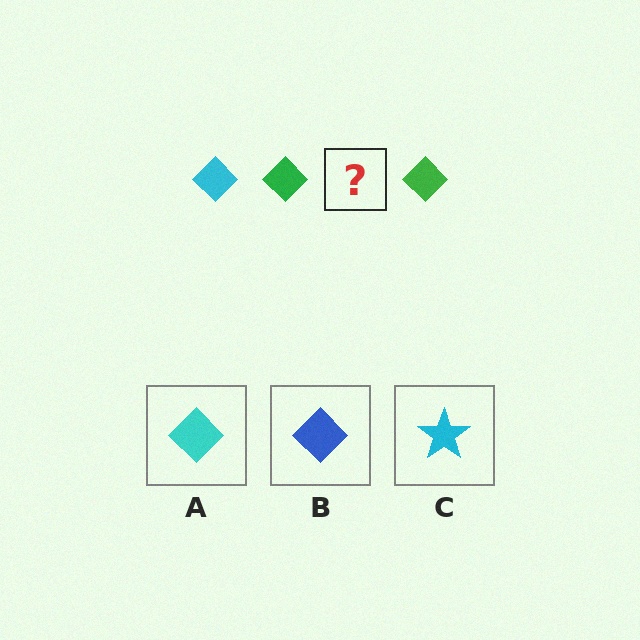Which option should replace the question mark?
Option A.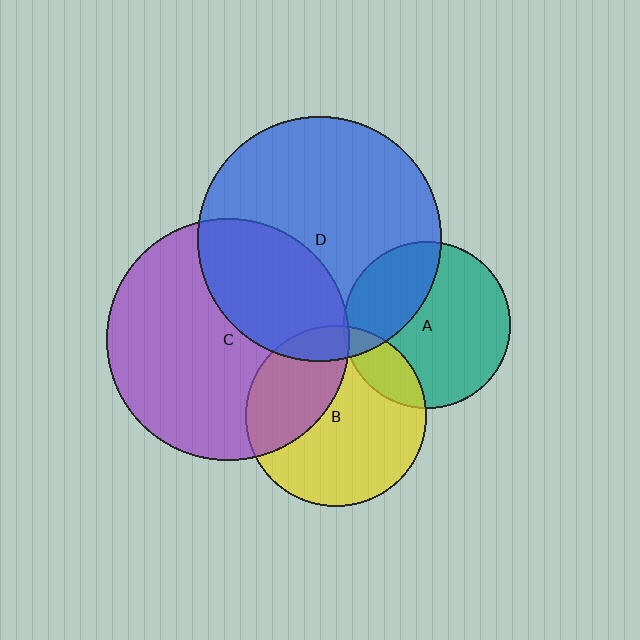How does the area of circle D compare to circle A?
Approximately 2.2 times.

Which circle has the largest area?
Circle D (blue).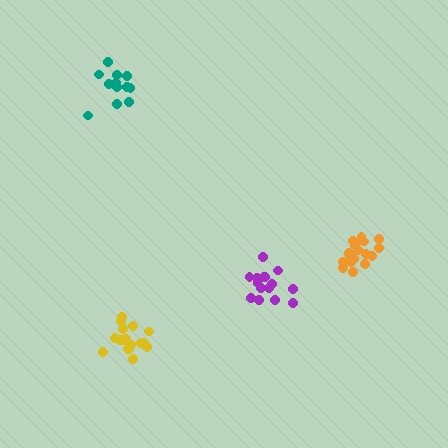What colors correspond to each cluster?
The clusters are colored: teal, purple, orange, yellow.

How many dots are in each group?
Group 1: 12 dots, Group 2: 15 dots, Group 3: 18 dots, Group 4: 18 dots (63 total).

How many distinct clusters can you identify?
There are 4 distinct clusters.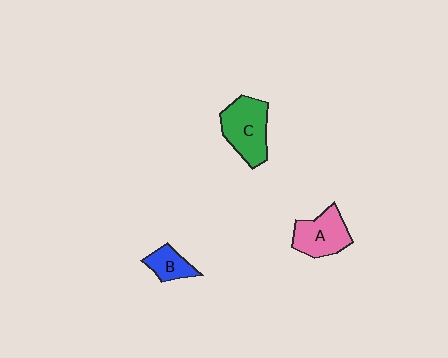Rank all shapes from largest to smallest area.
From largest to smallest: C (green), A (pink), B (blue).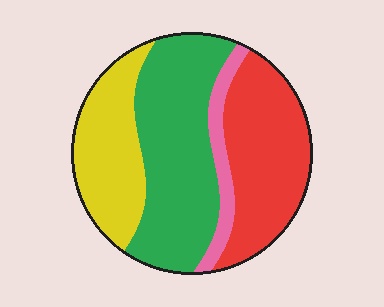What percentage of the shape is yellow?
Yellow takes up between a sixth and a third of the shape.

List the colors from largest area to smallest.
From largest to smallest: green, red, yellow, pink.